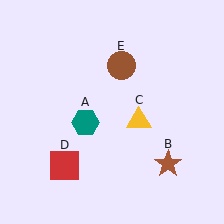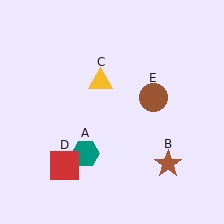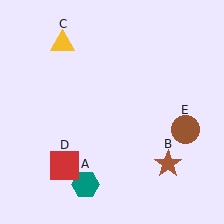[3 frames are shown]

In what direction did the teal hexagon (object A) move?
The teal hexagon (object A) moved down.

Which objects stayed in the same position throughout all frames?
Brown star (object B) and red square (object D) remained stationary.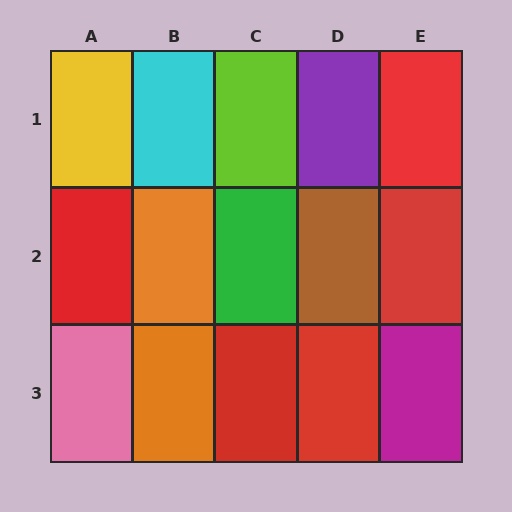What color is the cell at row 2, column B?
Orange.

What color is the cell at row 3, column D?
Red.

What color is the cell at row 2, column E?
Red.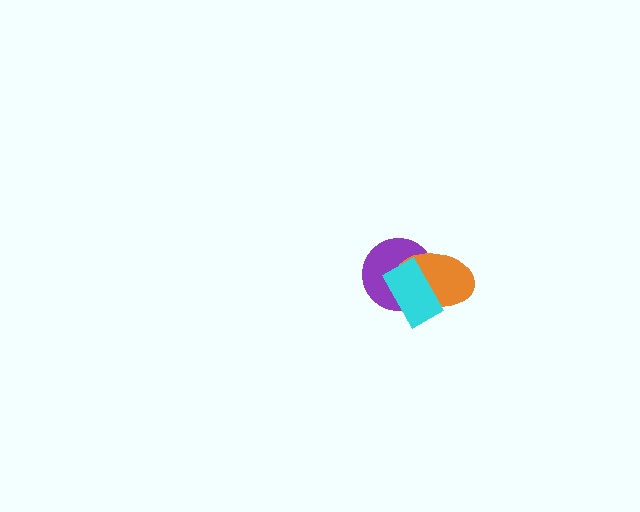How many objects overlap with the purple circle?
2 objects overlap with the purple circle.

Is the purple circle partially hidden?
Yes, it is partially covered by another shape.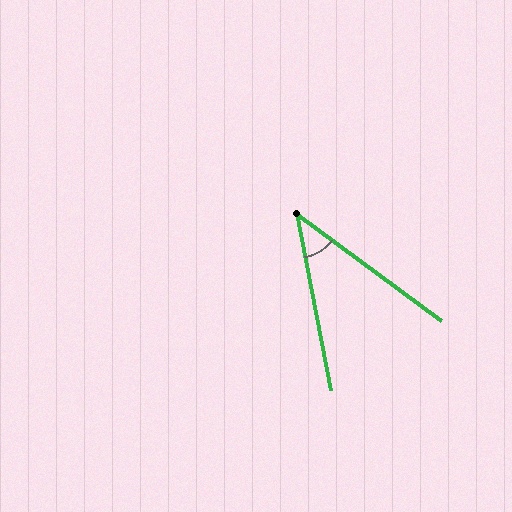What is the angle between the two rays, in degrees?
Approximately 43 degrees.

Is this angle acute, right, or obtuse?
It is acute.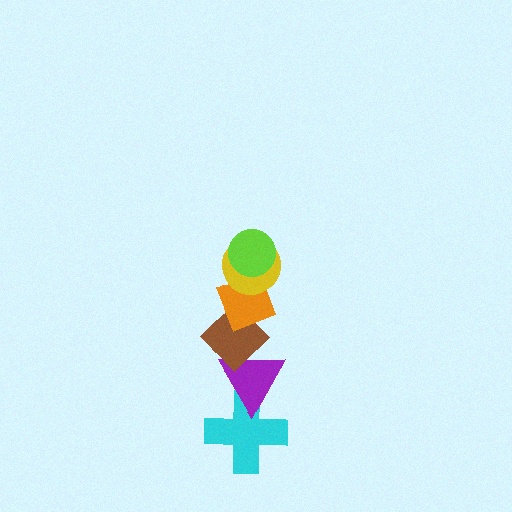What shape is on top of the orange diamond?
The yellow circle is on top of the orange diamond.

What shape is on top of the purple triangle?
The brown diamond is on top of the purple triangle.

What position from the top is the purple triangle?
The purple triangle is 5th from the top.